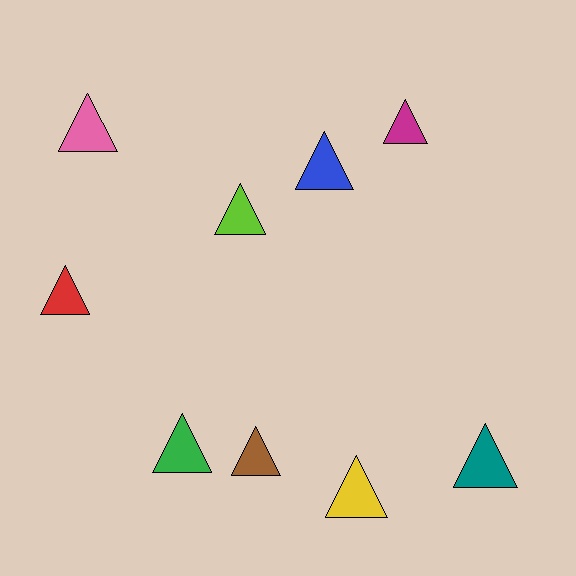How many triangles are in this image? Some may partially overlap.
There are 9 triangles.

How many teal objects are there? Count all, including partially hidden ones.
There is 1 teal object.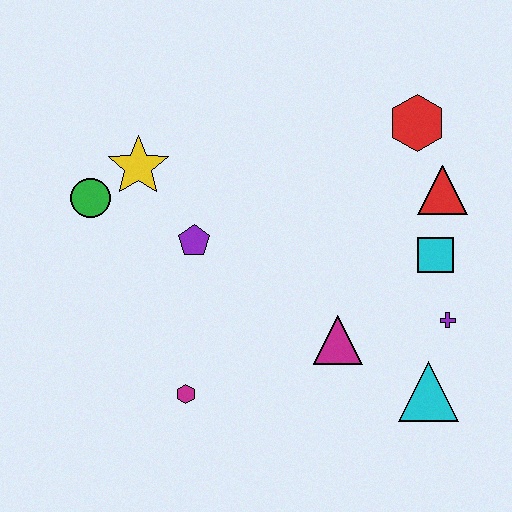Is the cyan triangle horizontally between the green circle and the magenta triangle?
No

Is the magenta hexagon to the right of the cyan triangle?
No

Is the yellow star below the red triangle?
No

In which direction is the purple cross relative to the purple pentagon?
The purple cross is to the right of the purple pentagon.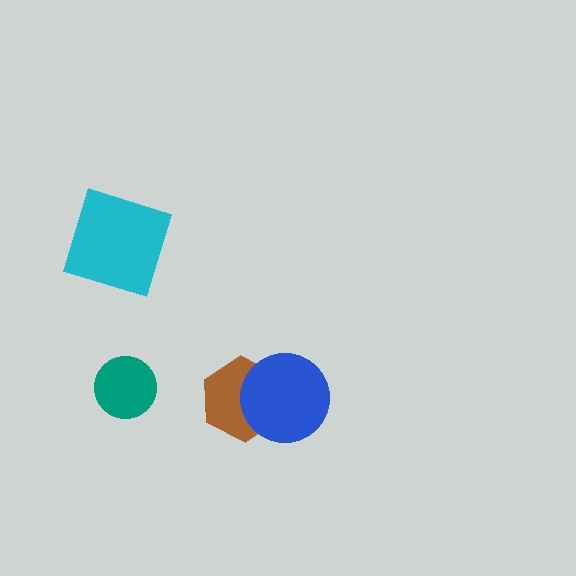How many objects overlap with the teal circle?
0 objects overlap with the teal circle.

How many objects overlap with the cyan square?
0 objects overlap with the cyan square.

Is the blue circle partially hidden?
No, no other shape covers it.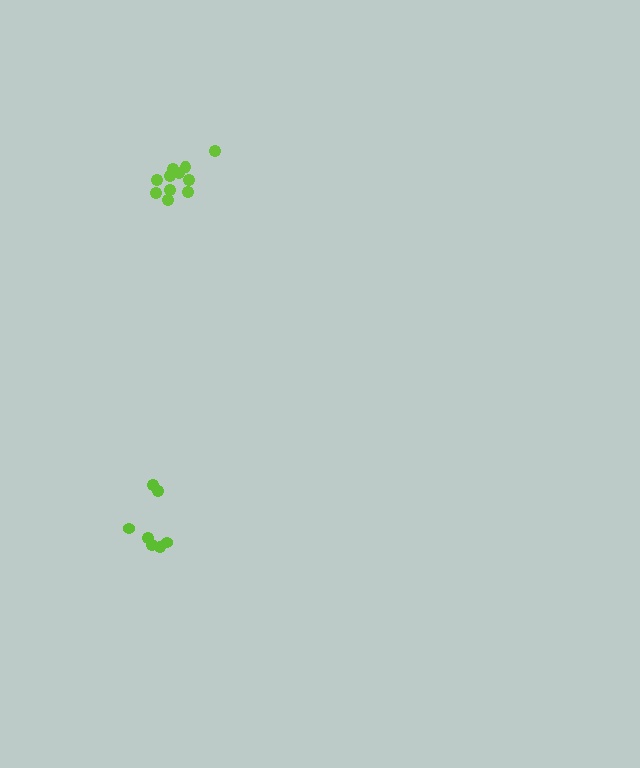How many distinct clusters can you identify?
There are 2 distinct clusters.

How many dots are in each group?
Group 1: 7 dots, Group 2: 11 dots (18 total).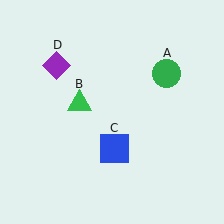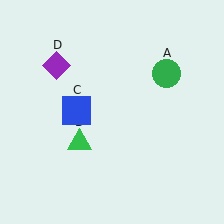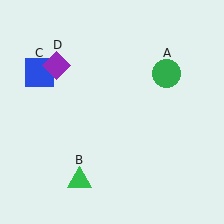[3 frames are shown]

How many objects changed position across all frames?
2 objects changed position: green triangle (object B), blue square (object C).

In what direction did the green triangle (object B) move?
The green triangle (object B) moved down.